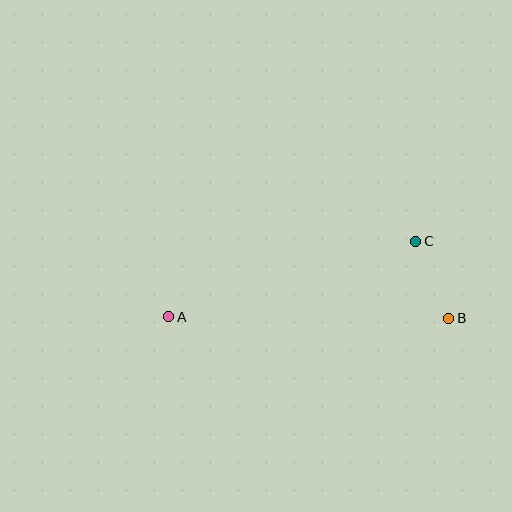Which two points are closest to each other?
Points B and C are closest to each other.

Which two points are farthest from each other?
Points A and B are farthest from each other.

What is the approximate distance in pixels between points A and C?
The distance between A and C is approximately 258 pixels.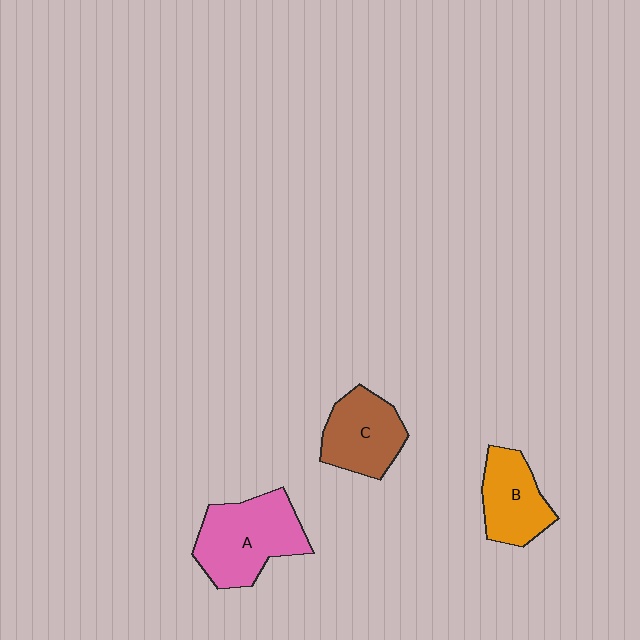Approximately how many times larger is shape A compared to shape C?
Approximately 1.3 times.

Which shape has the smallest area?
Shape B (orange).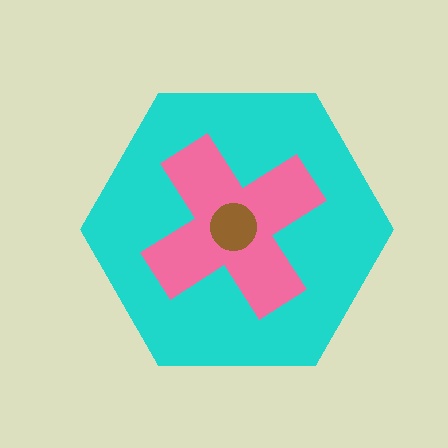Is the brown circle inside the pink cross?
Yes.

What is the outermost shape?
The cyan hexagon.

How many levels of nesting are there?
3.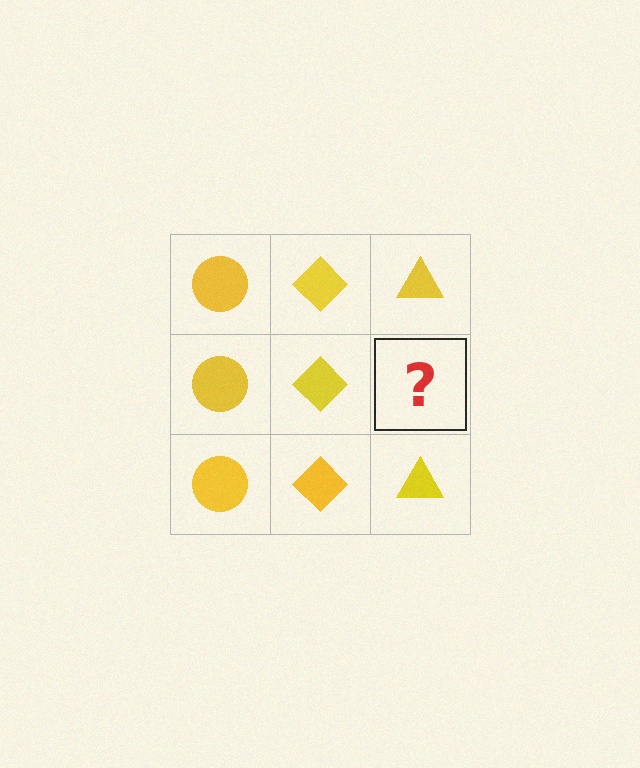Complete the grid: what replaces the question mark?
The question mark should be replaced with a yellow triangle.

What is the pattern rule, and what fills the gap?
The rule is that each column has a consistent shape. The gap should be filled with a yellow triangle.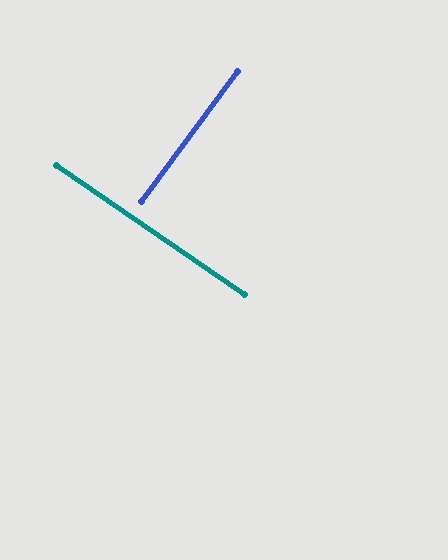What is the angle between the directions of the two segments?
Approximately 88 degrees.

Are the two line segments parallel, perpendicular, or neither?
Perpendicular — they meet at approximately 88°.